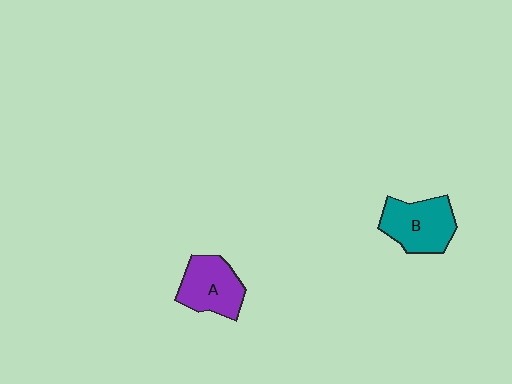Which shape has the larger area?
Shape B (teal).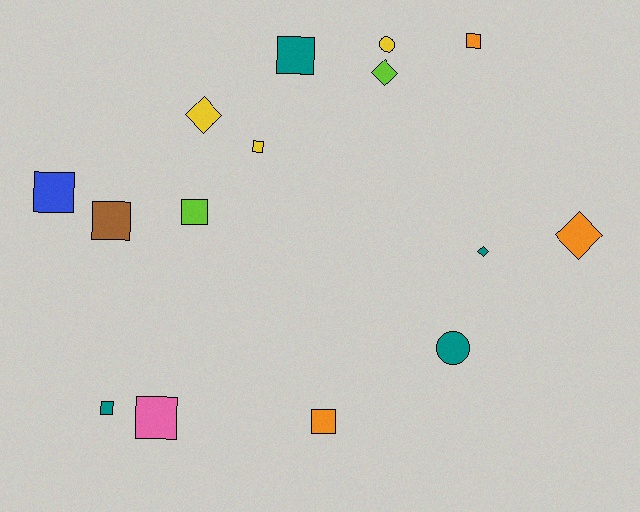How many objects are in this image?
There are 15 objects.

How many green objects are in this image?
There are no green objects.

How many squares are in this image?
There are 9 squares.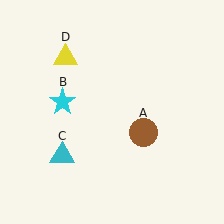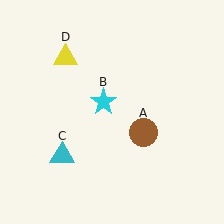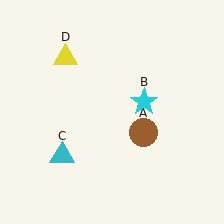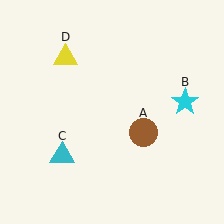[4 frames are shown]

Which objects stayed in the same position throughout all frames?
Brown circle (object A) and cyan triangle (object C) and yellow triangle (object D) remained stationary.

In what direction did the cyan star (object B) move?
The cyan star (object B) moved right.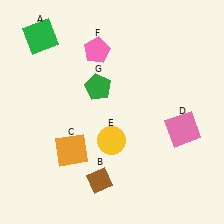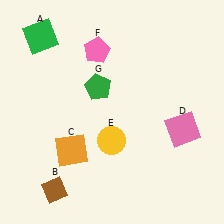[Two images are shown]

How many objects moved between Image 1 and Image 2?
1 object moved between the two images.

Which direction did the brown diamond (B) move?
The brown diamond (B) moved left.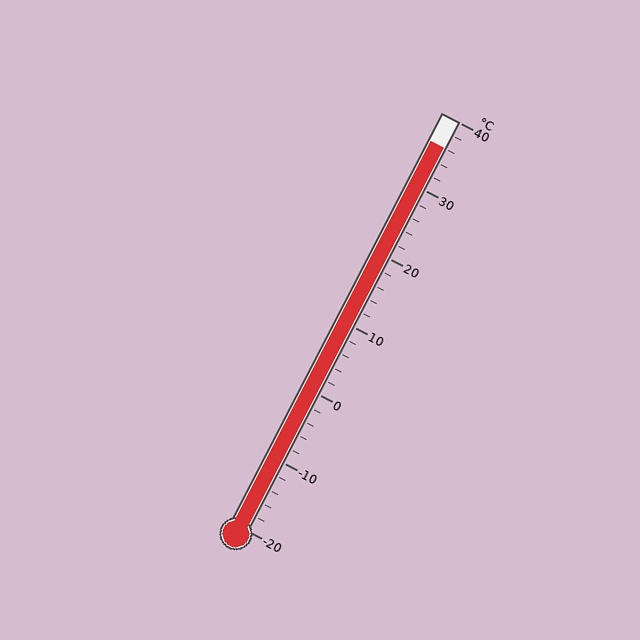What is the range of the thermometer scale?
The thermometer scale ranges from -20°C to 40°C.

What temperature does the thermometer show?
The thermometer shows approximately 36°C.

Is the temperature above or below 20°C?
The temperature is above 20°C.